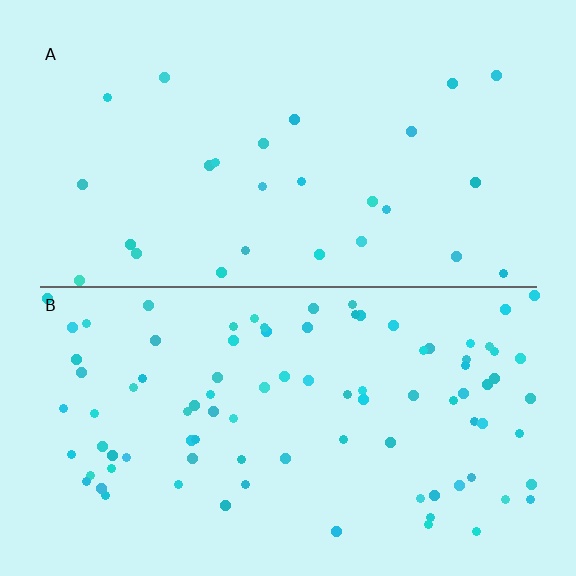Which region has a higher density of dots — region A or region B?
B (the bottom).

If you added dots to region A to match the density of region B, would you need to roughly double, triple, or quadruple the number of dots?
Approximately triple.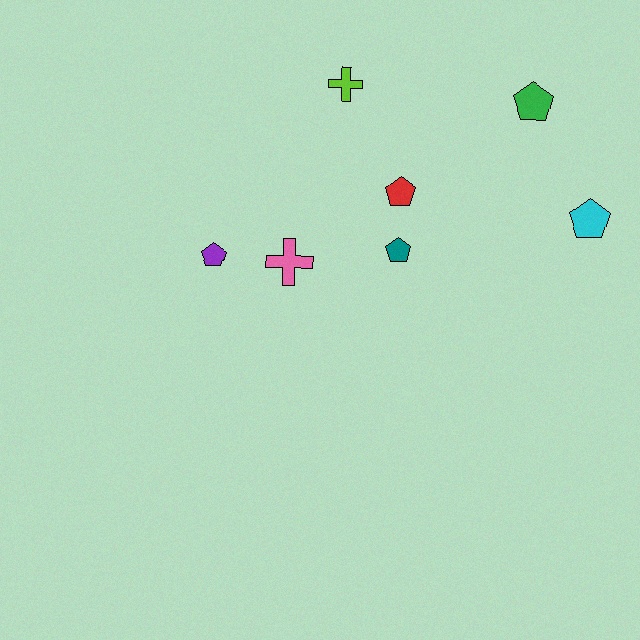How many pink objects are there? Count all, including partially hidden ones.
There is 1 pink object.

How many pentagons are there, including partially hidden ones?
There are 5 pentagons.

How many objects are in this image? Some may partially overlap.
There are 7 objects.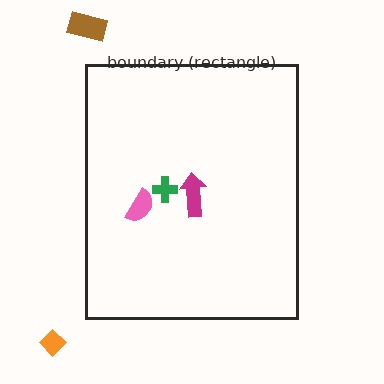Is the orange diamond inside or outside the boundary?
Outside.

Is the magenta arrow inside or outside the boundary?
Inside.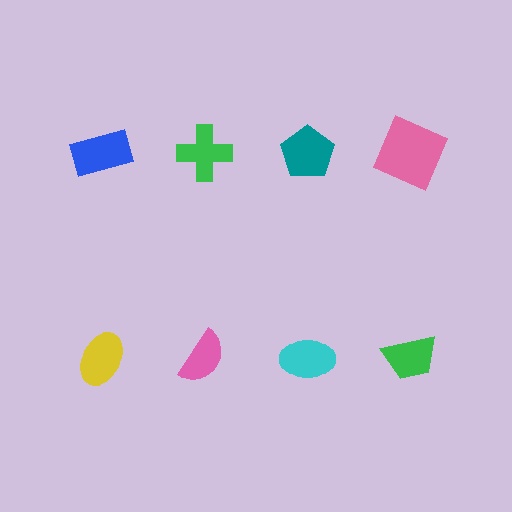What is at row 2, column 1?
A yellow ellipse.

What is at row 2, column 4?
A green trapezoid.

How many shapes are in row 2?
4 shapes.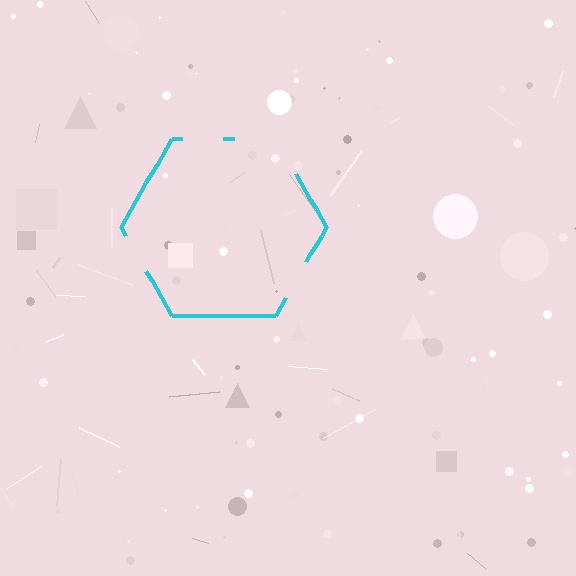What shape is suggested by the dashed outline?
The dashed outline suggests a hexagon.